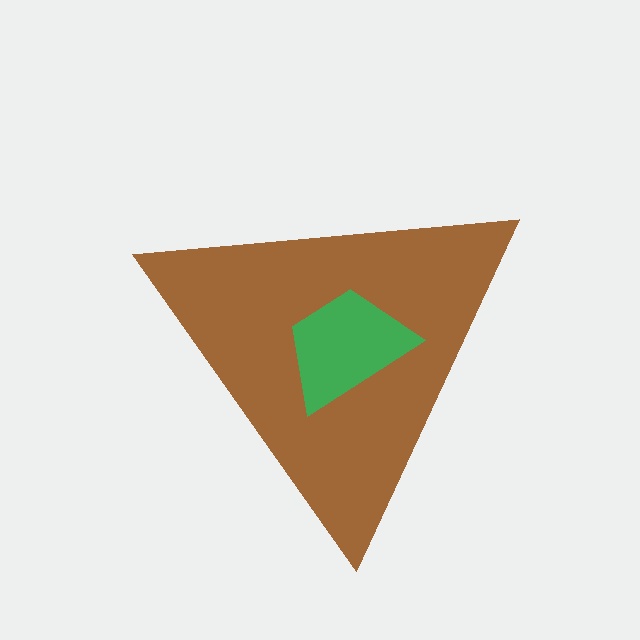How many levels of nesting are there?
2.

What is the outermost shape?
The brown triangle.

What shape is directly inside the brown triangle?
The green trapezoid.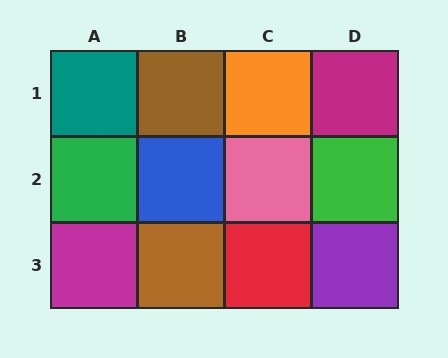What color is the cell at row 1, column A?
Teal.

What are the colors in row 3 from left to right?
Magenta, brown, red, purple.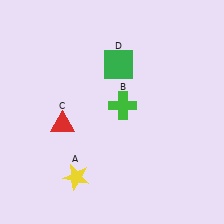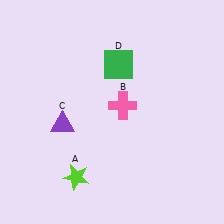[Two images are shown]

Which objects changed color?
A changed from yellow to lime. B changed from green to pink. C changed from red to purple.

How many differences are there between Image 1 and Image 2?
There are 3 differences between the two images.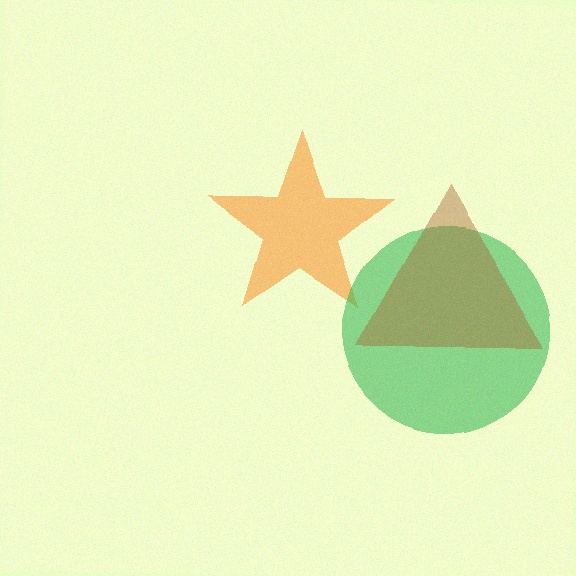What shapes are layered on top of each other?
The layered shapes are: an orange star, a green circle, a brown triangle.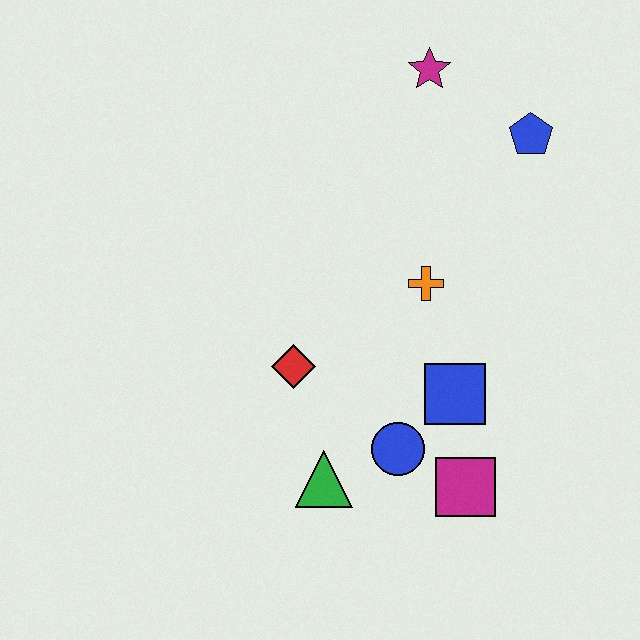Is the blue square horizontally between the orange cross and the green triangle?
No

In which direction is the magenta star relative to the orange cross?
The magenta star is above the orange cross.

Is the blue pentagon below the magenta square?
No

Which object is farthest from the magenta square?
The magenta star is farthest from the magenta square.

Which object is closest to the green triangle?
The blue circle is closest to the green triangle.